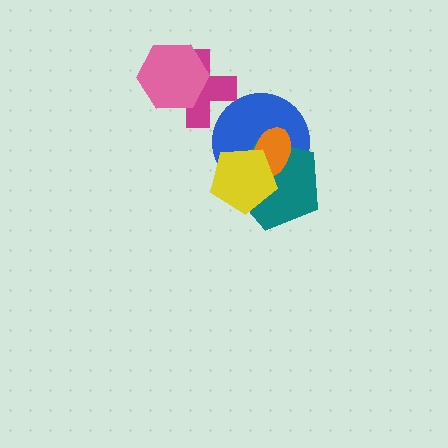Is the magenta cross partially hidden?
Yes, it is partially covered by another shape.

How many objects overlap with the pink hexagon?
1 object overlaps with the pink hexagon.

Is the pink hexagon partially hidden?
No, no other shape covers it.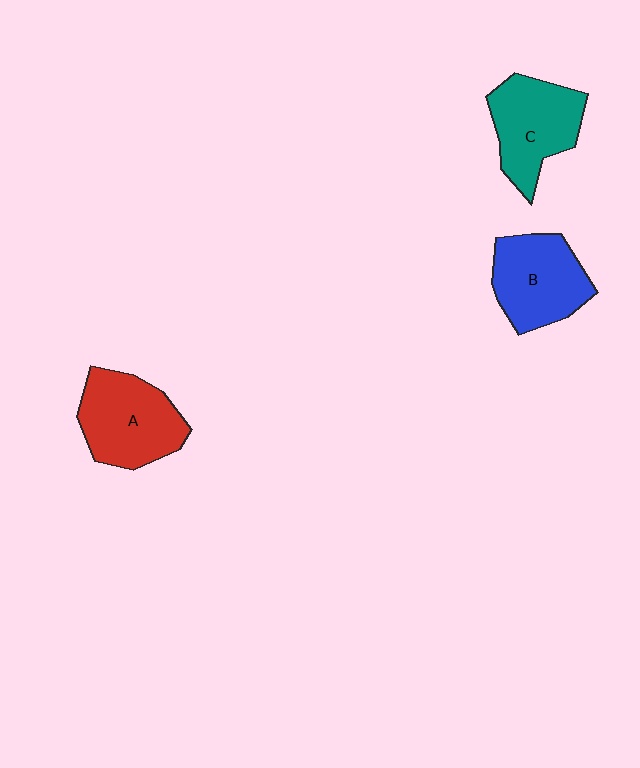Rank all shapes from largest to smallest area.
From largest to smallest: A (red), C (teal), B (blue).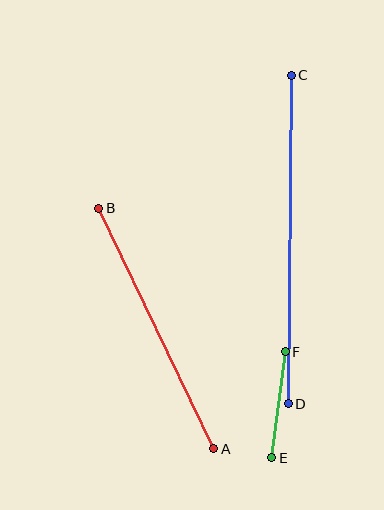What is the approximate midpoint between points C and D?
The midpoint is at approximately (290, 239) pixels.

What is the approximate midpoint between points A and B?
The midpoint is at approximately (156, 329) pixels.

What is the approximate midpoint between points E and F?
The midpoint is at approximately (279, 405) pixels.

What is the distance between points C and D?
The distance is approximately 329 pixels.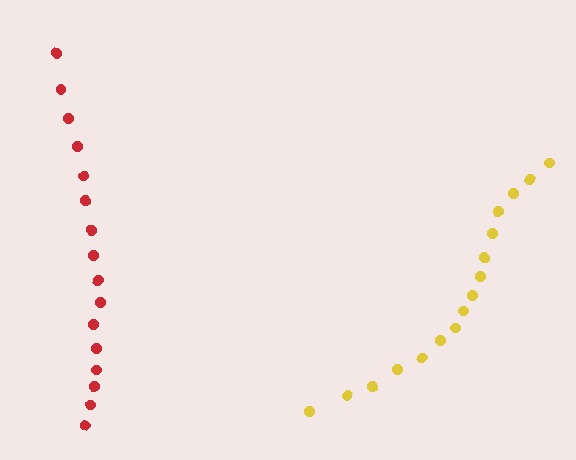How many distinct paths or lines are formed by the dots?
There are 2 distinct paths.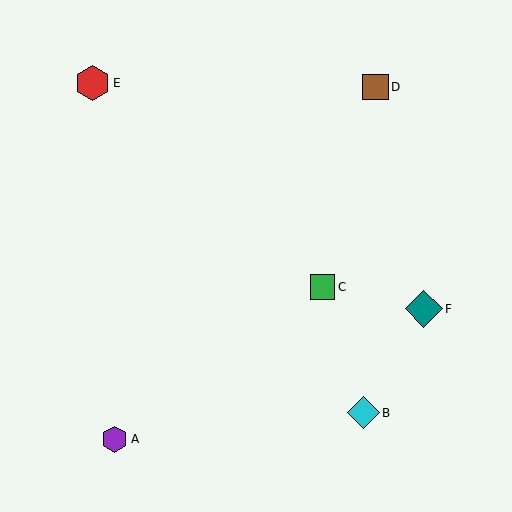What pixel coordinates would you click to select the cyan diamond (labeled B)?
Click at (363, 413) to select the cyan diamond B.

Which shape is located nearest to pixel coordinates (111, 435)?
The purple hexagon (labeled A) at (115, 439) is nearest to that location.